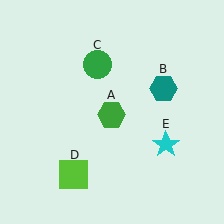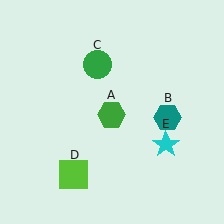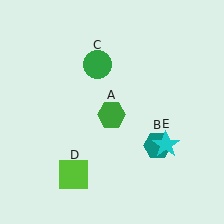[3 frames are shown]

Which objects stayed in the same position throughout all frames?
Green hexagon (object A) and green circle (object C) and lime square (object D) and cyan star (object E) remained stationary.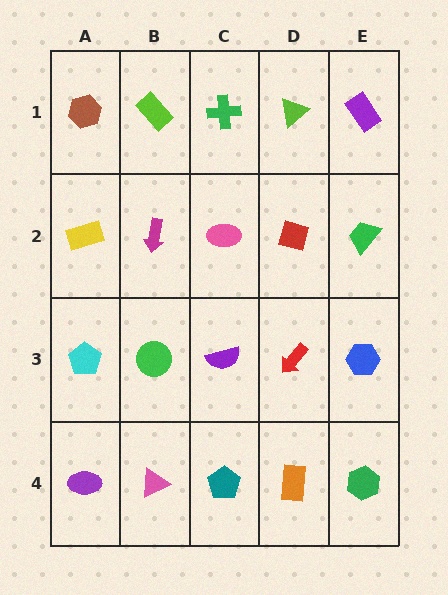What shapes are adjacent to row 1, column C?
A pink ellipse (row 2, column C), a lime rectangle (row 1, column B), a lime triangle (row 1, column D).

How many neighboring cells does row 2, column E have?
3.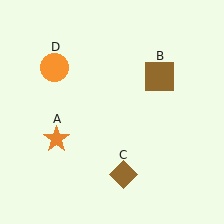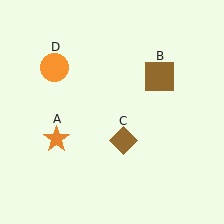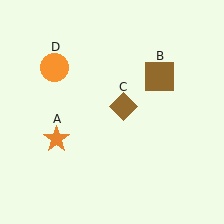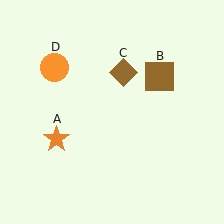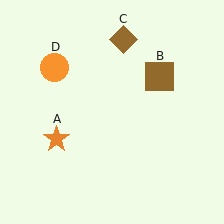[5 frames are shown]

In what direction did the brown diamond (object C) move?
The brown diamond (object C) moved up.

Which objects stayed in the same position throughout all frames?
Orange star (object A) and brown square (object B) and orange circle (object D) remained stationary.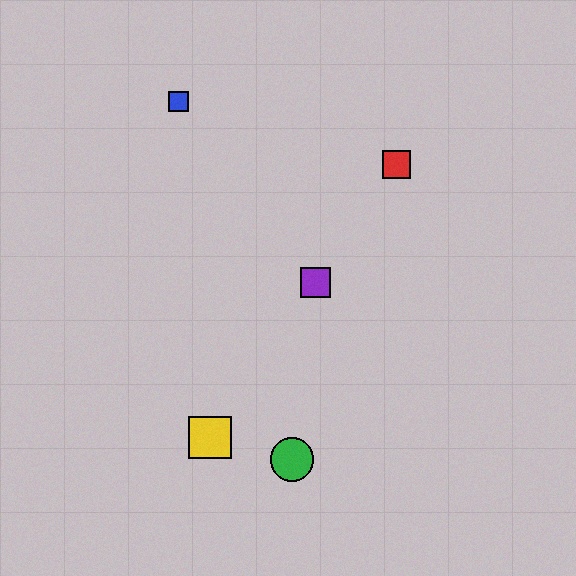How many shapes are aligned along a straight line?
3 shapes (the red square, the yellow square, the purple square) are aligned along a straight line.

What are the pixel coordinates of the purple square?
The purple square is at (316, 283).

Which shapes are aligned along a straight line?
The red square, the yellow square, the purple square are aligned along a straight line.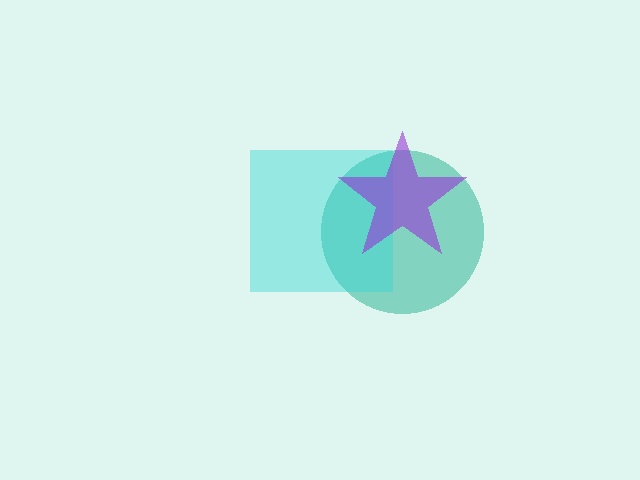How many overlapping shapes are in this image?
There are 3 overlapping shapes in the image.